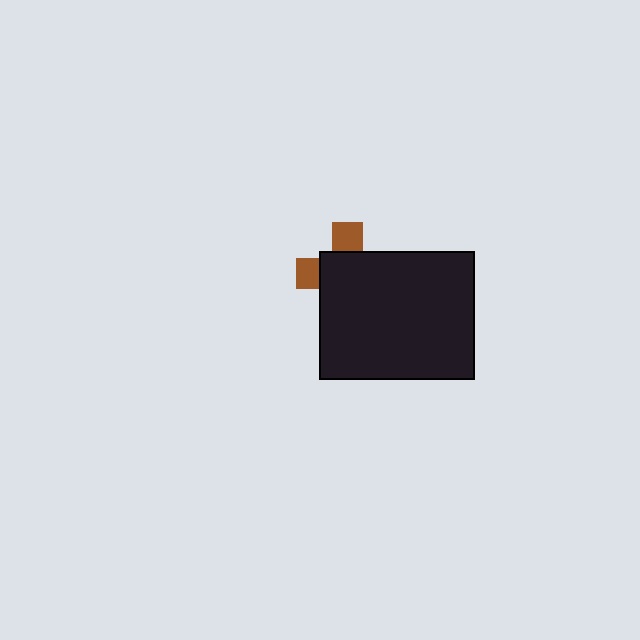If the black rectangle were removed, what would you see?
You would see the complete brown cross.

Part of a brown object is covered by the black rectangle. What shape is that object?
It is a cross.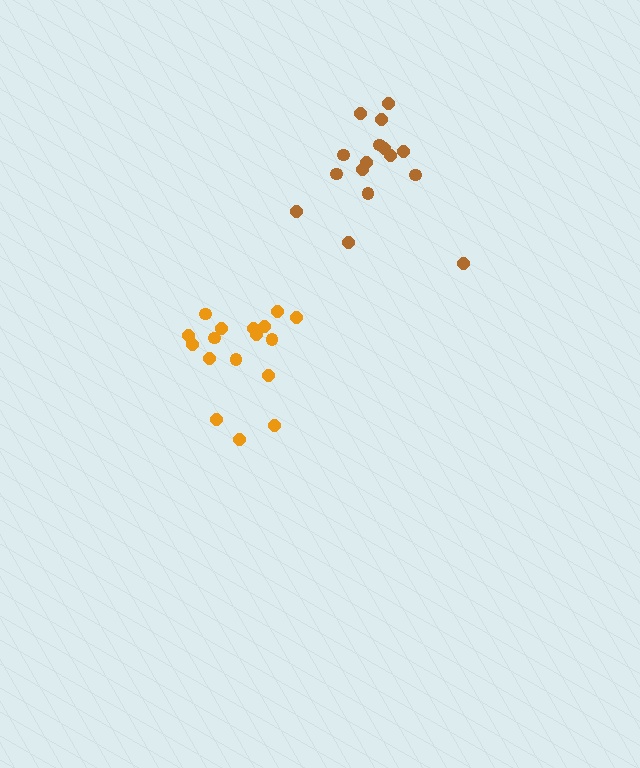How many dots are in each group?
Group 1: 17 dots, Group 2: 16 dots (33 total).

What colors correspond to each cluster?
The clusters are colored: orange, brown.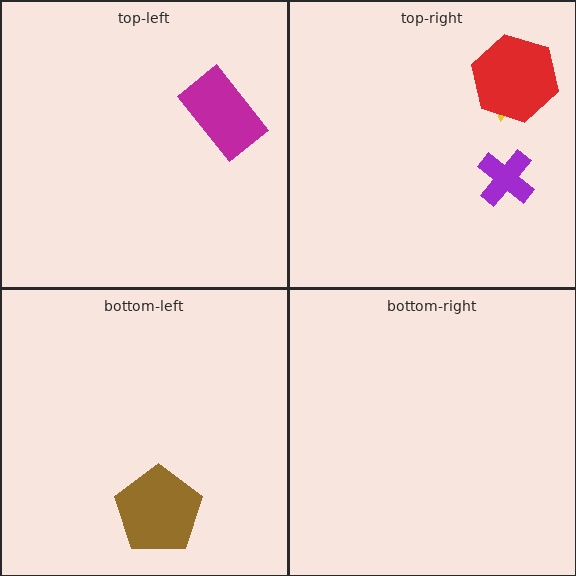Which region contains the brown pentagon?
The bottom-left region.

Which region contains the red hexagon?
The top-right region.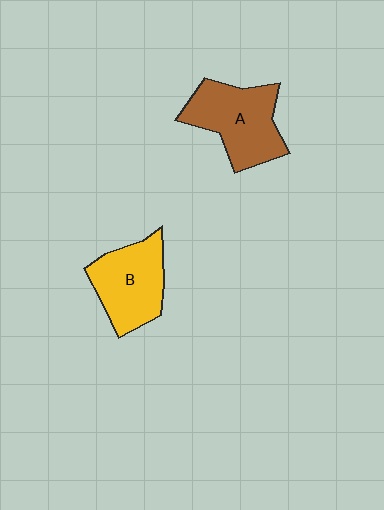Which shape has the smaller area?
Shape B (yellow).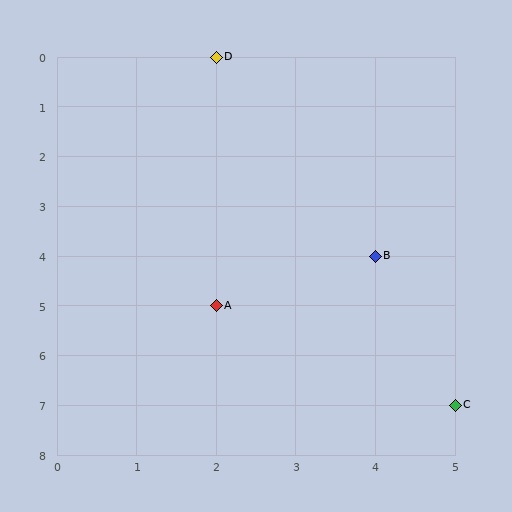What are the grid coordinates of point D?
Point D is at grid coordinates (2, 0).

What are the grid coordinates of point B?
Point B is at grid coordinates (4, 4).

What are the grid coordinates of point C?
Point C is at grid coordinates (5, 7).